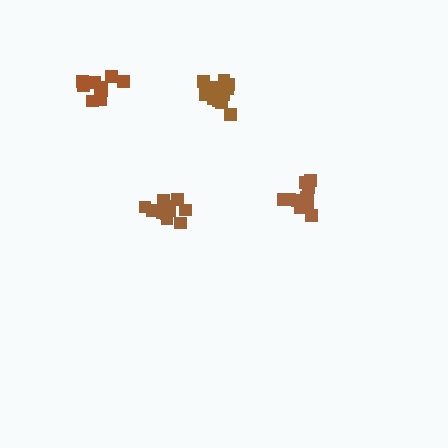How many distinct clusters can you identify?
There are 4 distinct clusters.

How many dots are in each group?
Group 1: 10 dots, Group 2: 13 dots, Group 3: 12 dots, Group 4: 15 dots (50 total).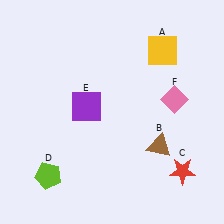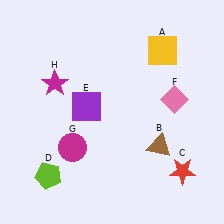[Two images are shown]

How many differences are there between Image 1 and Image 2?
There are 2 differences between the two images.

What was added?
A magenta circle (G), a magenta star (H) were added in Image 2.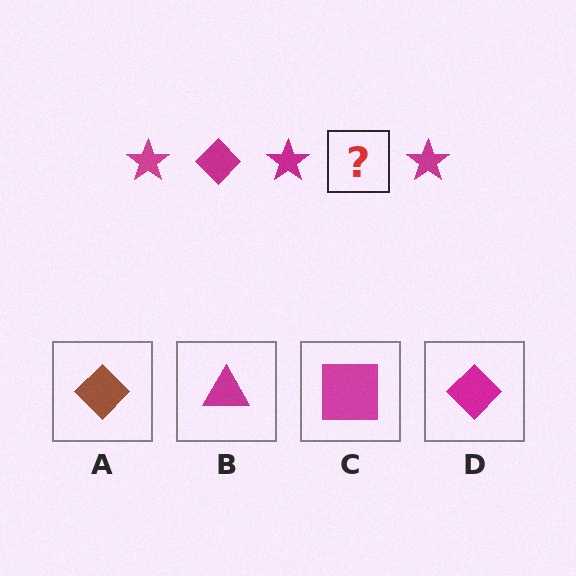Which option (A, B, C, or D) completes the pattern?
D.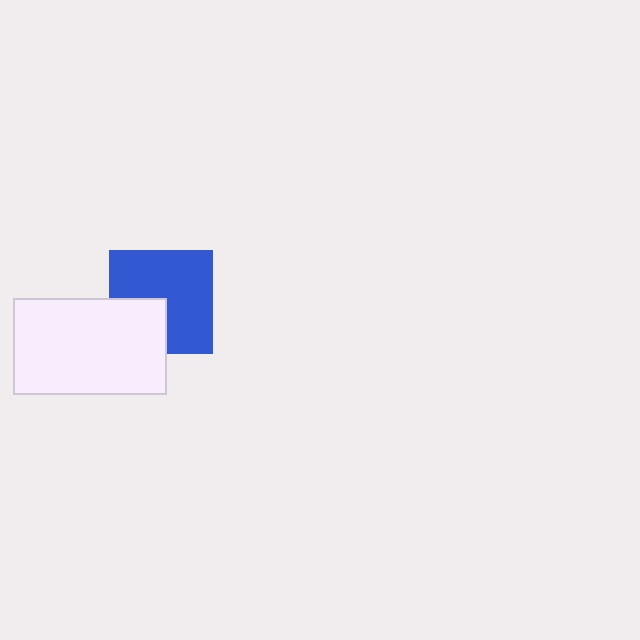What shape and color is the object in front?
The object in front is a white rectangle.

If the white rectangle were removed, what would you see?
You would see the complete blue square.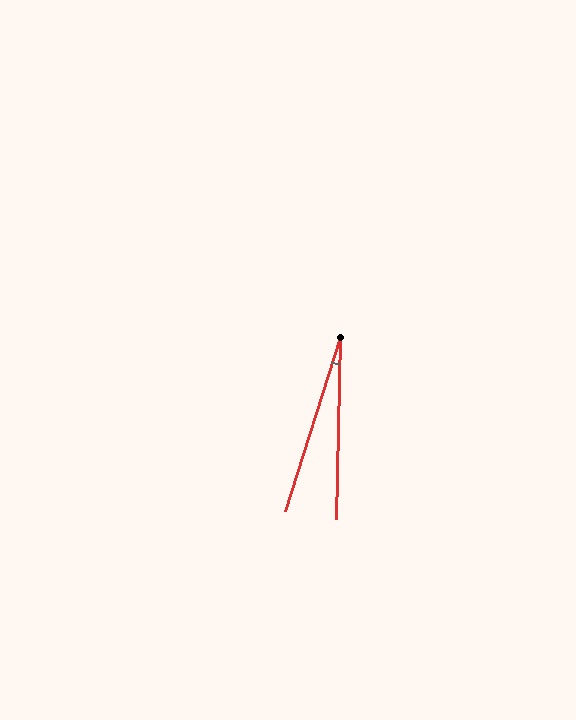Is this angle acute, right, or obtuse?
It is acute.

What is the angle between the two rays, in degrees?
Approximately 17 degrees.